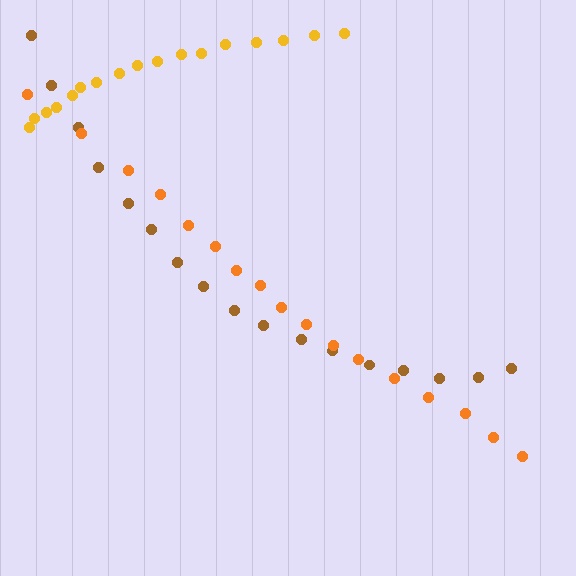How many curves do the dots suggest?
There are 3 distinct paths.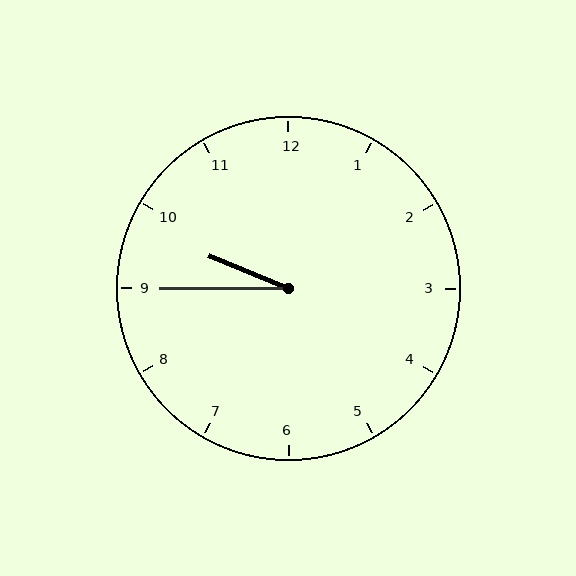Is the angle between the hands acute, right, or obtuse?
It is acute.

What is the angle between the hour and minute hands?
Approximately 22 degrees.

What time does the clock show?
9:45.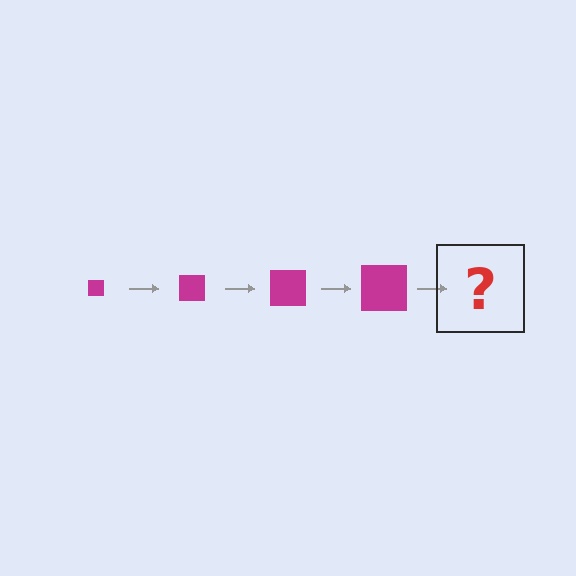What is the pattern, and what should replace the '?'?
The pattern is that the square gets progressively larger each step. The '?' should be a magenta square, larger than the previous one.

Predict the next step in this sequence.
The next step is a magenta square, larger than the previous one.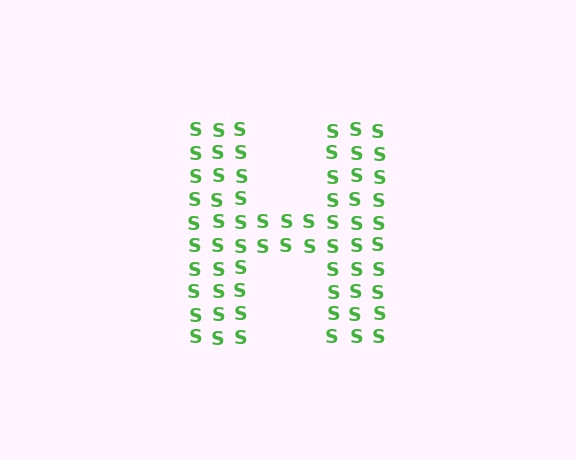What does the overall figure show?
The overall figure shows the letter H.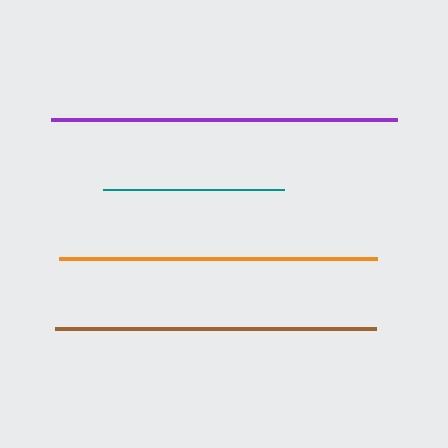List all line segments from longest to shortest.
From longest to shortest: purple, brown, orange, teal.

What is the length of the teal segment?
The teal segment is approximately 181 pixels long.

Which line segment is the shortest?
The teal line is the shortest at approximately 181 pixels.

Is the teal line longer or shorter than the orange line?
The orange line is longer than the teal line.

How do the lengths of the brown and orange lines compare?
The brown and orange lines are approximately the same length.